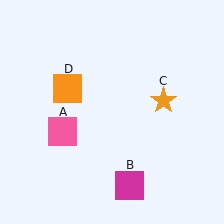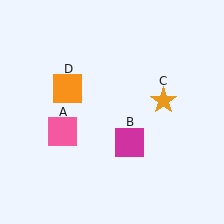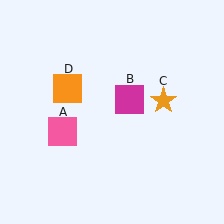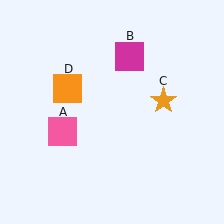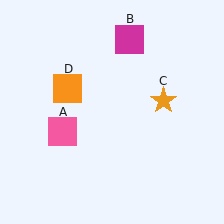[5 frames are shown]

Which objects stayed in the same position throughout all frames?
Pink square (object A) and orange star (object C) and orange square (object D) remained stationary.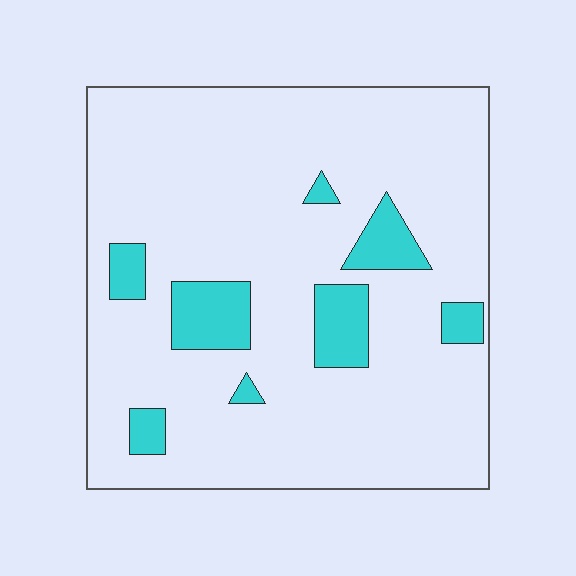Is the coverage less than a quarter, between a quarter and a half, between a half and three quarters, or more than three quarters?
Less than a quarter.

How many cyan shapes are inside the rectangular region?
8.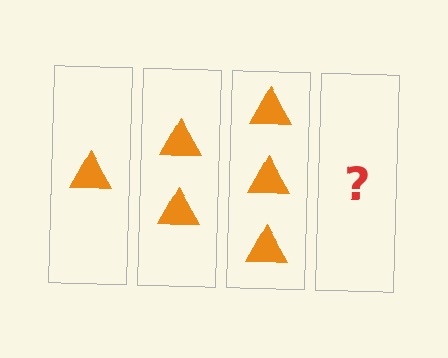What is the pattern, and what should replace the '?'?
The pattern is that each step adds one more triangle. The '?' should be 4 triangles.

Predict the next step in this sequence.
The next step is 4 triangles.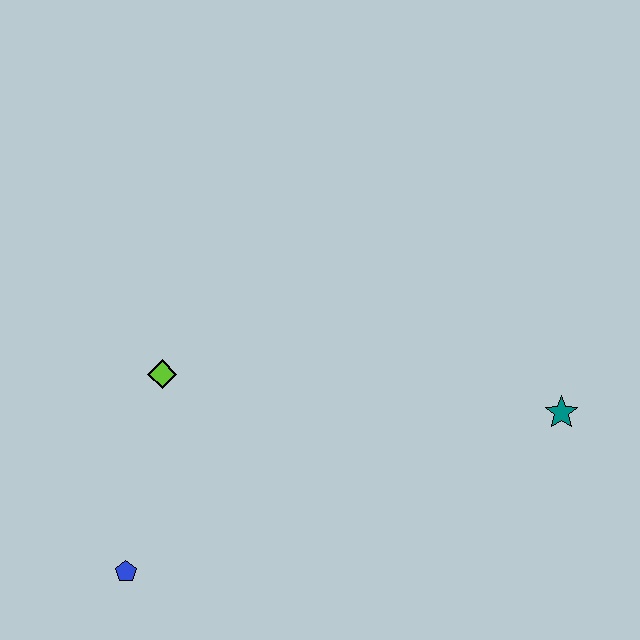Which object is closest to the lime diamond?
The blue pentagon is closest to the lime diamond.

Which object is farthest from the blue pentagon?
The teal star is farthest from the blue pentagon.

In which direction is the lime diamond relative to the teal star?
The lime diamond is to the left of the teal star.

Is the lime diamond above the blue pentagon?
Yes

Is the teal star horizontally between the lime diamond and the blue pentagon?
No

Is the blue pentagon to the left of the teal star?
Yes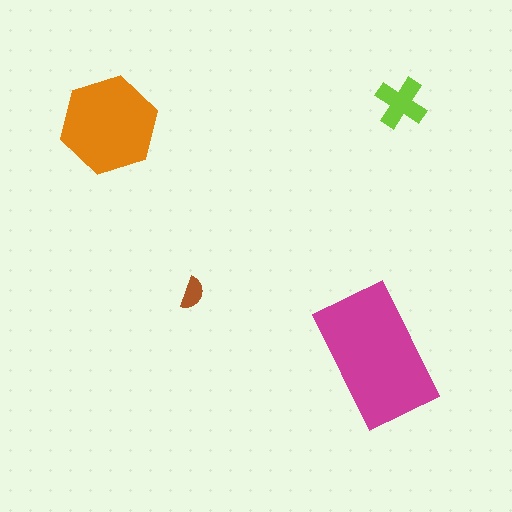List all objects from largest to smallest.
The magenta rectangle, the orange hexagon, the lime cross, the brown semicircle.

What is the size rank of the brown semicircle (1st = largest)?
4th.